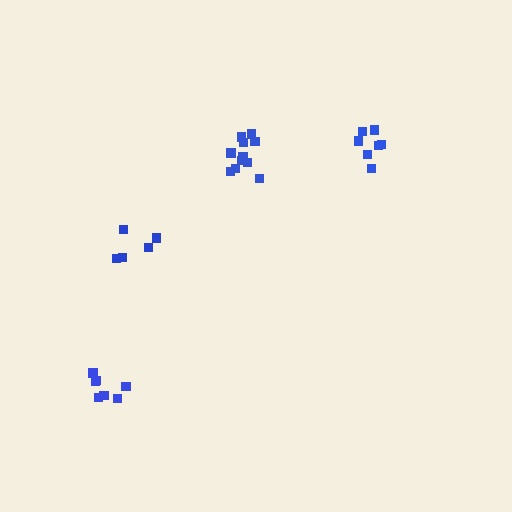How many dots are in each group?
Group 1: 7 dots, Group 2: 11 dots, Group 3: 5 dots, Group 4: 7 dots (30 total).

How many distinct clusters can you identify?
There are 4 distinct clusters.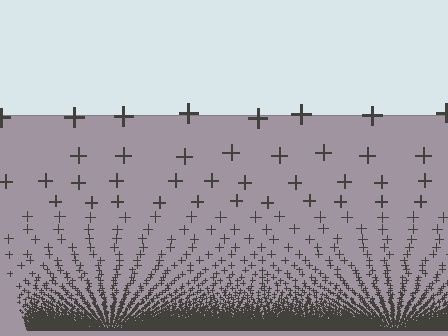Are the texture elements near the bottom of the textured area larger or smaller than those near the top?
Smaller. The gradient is inverted — elements near the bottom are smaller and denser.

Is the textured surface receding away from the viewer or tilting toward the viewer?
The surface appears to tilt toward the viewer. Texture elements get larger and sparser toward the top.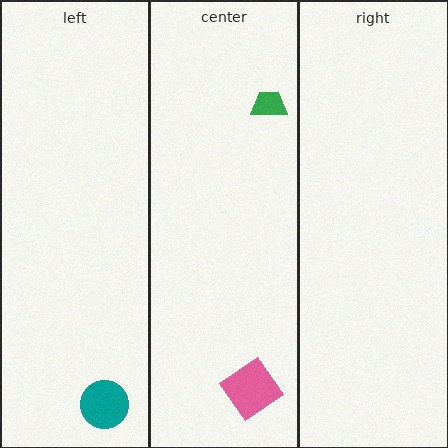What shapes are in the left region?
The teal circle.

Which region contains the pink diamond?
The center region.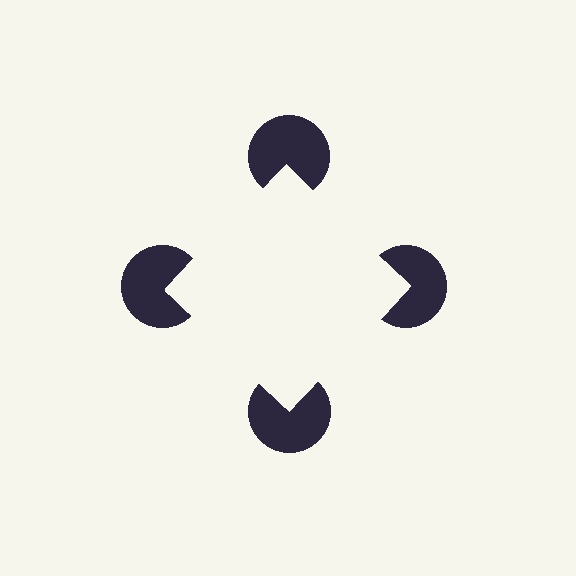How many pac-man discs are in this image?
There are 4 — one at each vertex of the illusory square.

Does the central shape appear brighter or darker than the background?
It typically appears slightly brighter than the background, even though no actual brightness change is drawn.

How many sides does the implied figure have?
4 sides.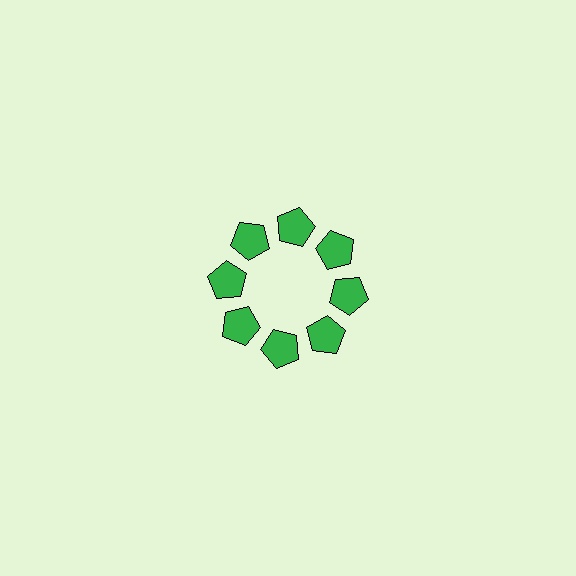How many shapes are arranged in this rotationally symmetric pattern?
There are 8 shapes, arranged in 8 groups of 1.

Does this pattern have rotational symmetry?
Yes, this pattern has 8-fold rotational symmetry. It looks the same after rotating 45 degrees around the center.